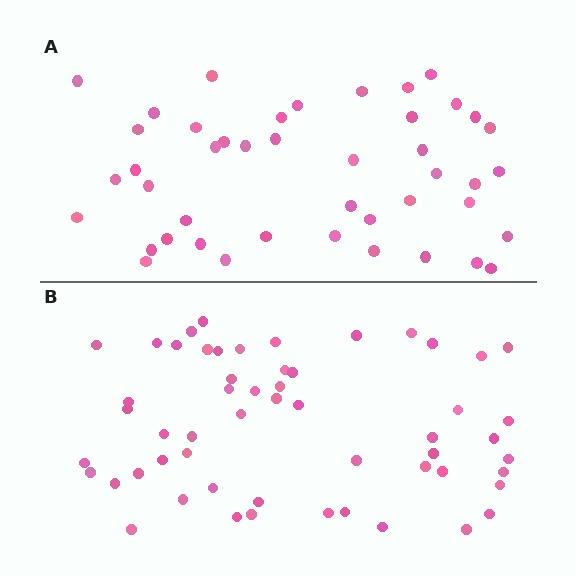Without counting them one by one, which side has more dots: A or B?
Region B (the bottom region) has more dots.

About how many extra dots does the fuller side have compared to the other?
Region B has roughly 12 or so more dots than region A.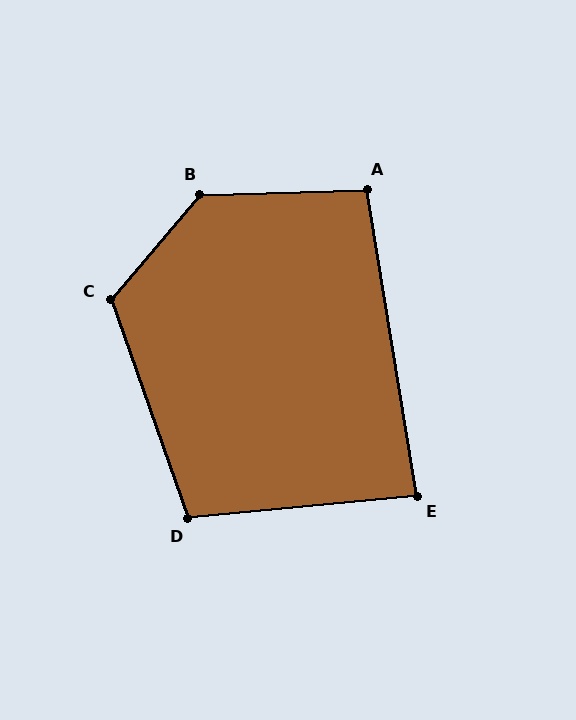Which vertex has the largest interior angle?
B, at approximately 132 degrees.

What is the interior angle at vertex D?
Approximately 104 degrees (obtuse).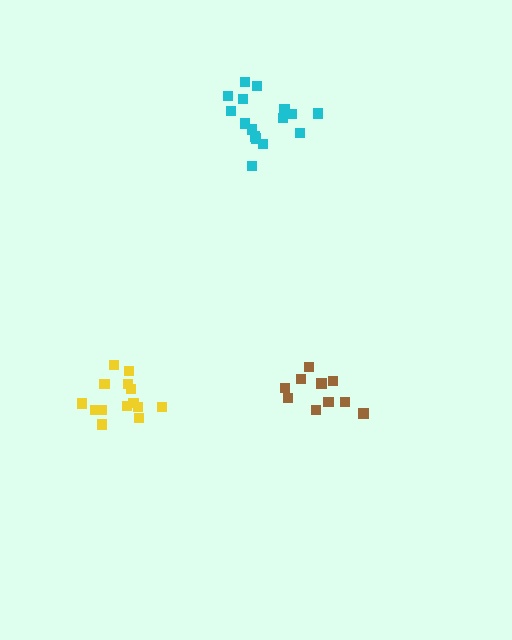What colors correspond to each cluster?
The clusters are colored: cyan, brown, yellow.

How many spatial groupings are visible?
There are 3 spatial groupings.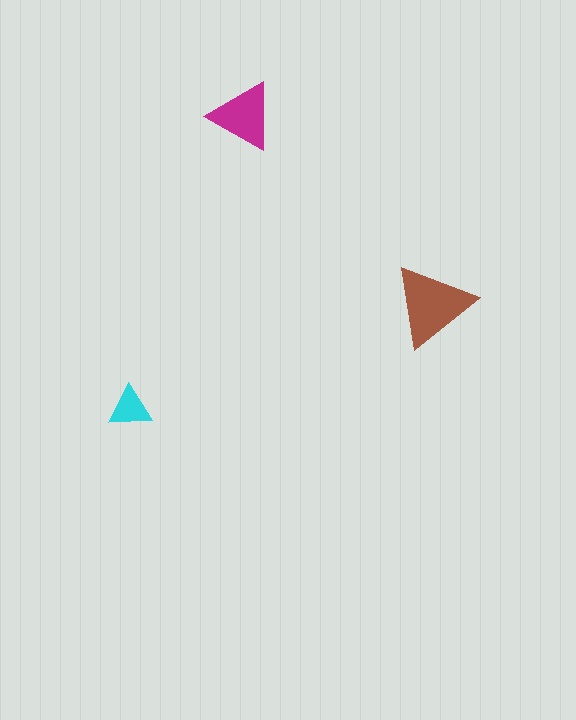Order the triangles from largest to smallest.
the brown one, the magenta one, the cyan one.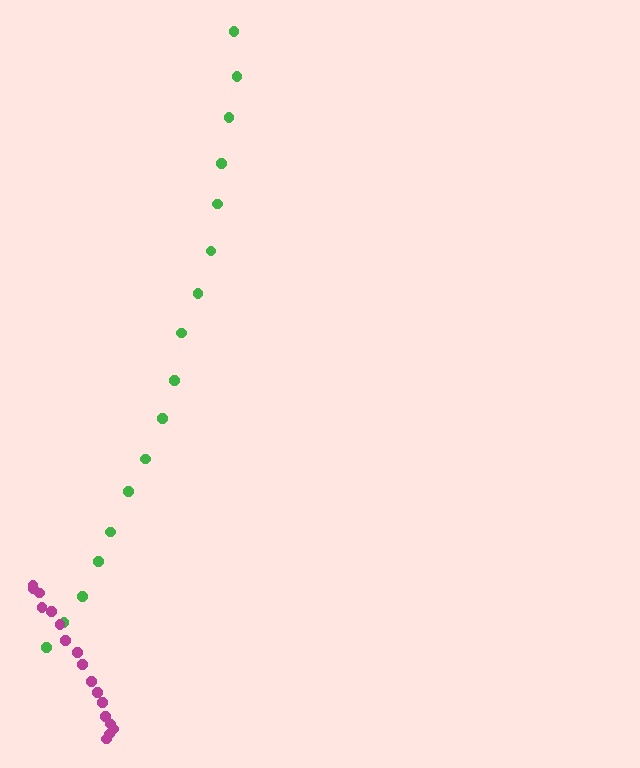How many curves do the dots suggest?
There are 2 distinct paths.